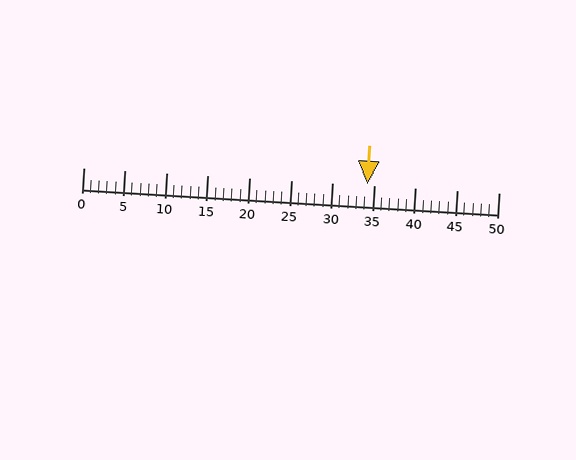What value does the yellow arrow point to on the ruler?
The yellow arrow points to approximately 34.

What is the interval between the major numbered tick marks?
The major tick marks are spaced 5 units apart.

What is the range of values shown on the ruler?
The ruler shows values from 0 to 50.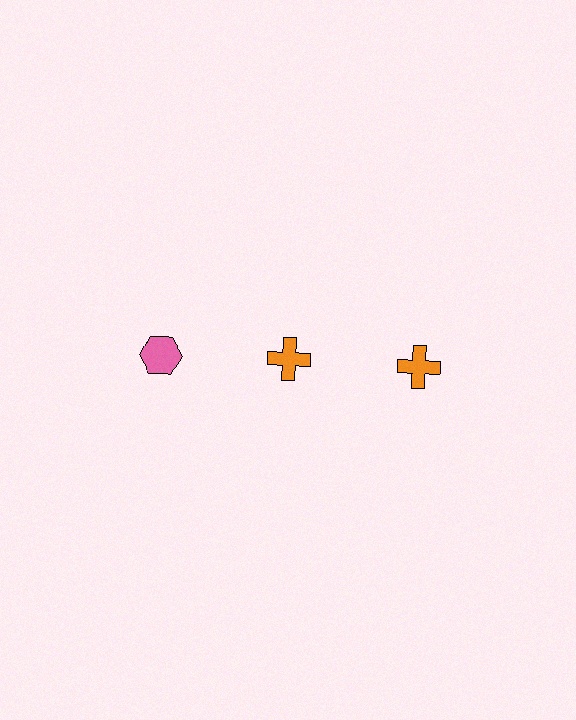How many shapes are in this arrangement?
There are 3 shapes arranged in a grid pattern.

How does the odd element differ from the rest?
It differs in both color (pink instead of orange) and shape (hexagon instead of cross).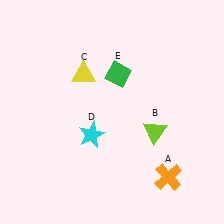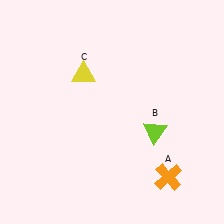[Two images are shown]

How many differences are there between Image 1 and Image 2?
There are 2 differences between the two images.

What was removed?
The green diamond (E), the cyan star (D) were removed in Image 2.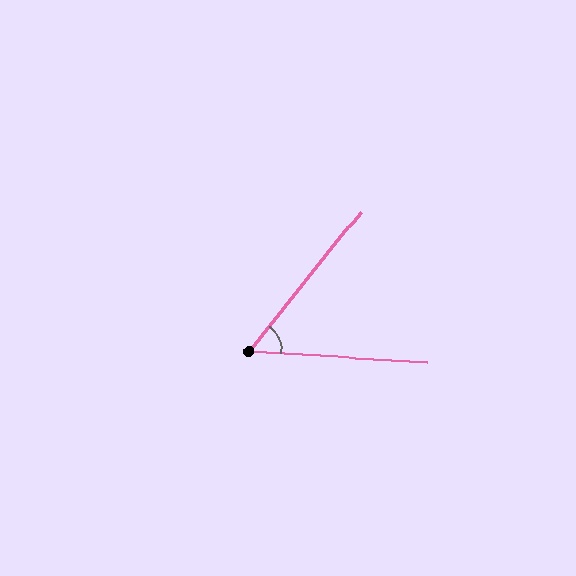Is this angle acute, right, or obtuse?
It is acute.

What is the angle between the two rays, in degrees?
Approximately 55 degrees.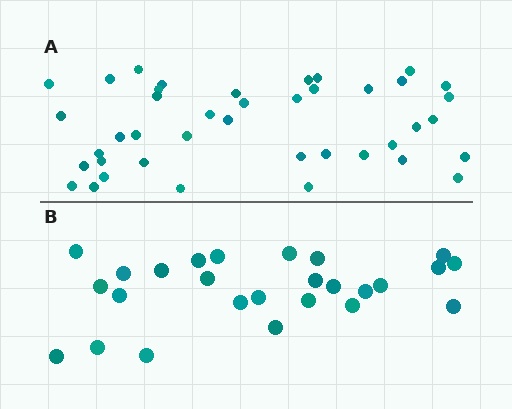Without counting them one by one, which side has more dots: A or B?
Region A (the top region) has more dots.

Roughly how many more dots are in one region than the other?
Region A has approximately 15 more dots than region B.